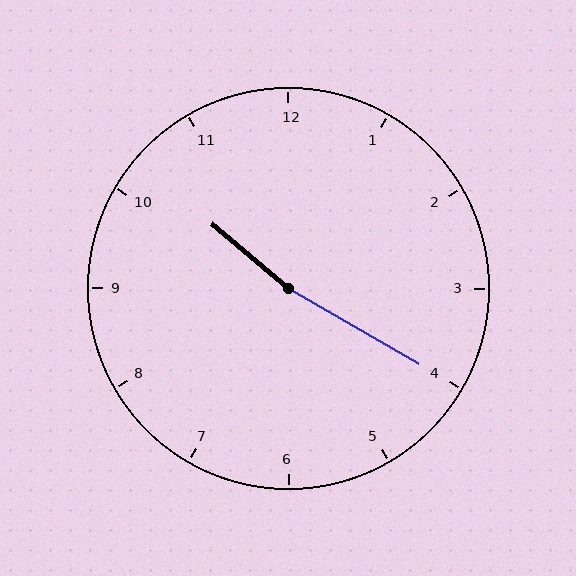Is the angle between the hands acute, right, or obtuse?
It is obtuse.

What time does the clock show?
10:20.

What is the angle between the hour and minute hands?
Approximately 170 degrees.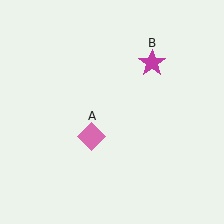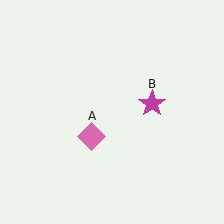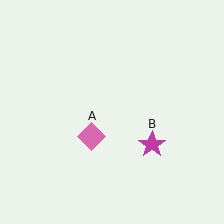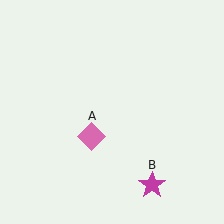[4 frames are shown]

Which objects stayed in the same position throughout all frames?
Pink diamond (object A) remained stationary.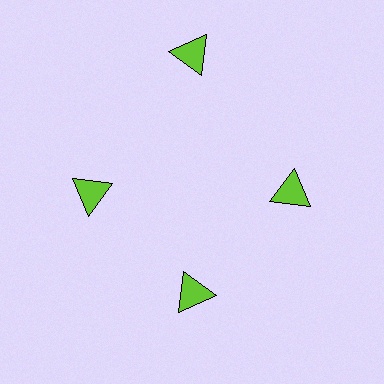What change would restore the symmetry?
The symmetry would be restored by moving it inward, back onto the ring so that all 4 triangles sit at equal angles and equal distance from the center.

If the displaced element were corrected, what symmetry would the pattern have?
It would have 4-fold rotational symmetry — the pattern would map onto itself every 90 degrees.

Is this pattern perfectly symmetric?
No. The 4 lime triangles are arranged in a ring, but one element near the 12 o'clock position is pushed outward from the center, breaking the 4-fold rotational symmetry.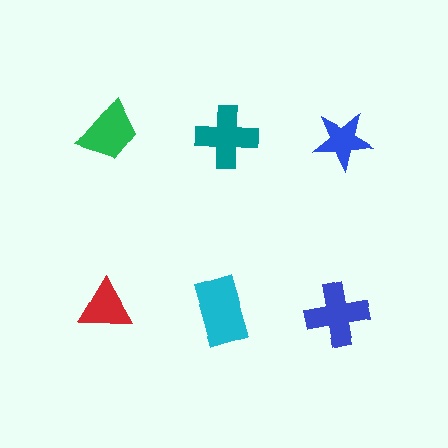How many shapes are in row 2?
3 shapes.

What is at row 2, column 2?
A cyan rectangle.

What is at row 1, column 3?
A blue star.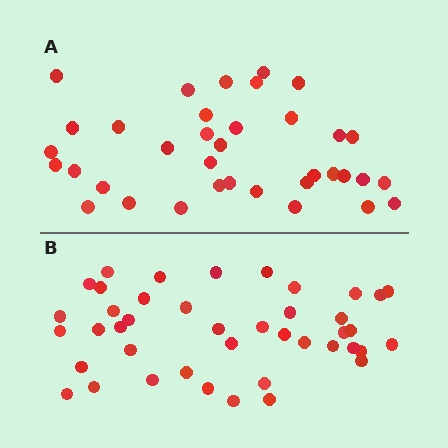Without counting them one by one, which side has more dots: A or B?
Region B (the bottom region) has more dots.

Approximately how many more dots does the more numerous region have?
Region B has about 6 more dots than region A.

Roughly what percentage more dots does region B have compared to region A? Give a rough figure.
About 15% more.